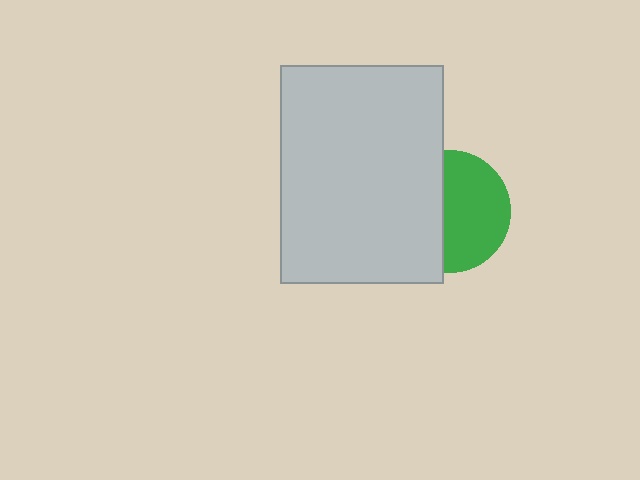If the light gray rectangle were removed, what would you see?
You would see the complete green circle.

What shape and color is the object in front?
The object in front is a light gray rectangle.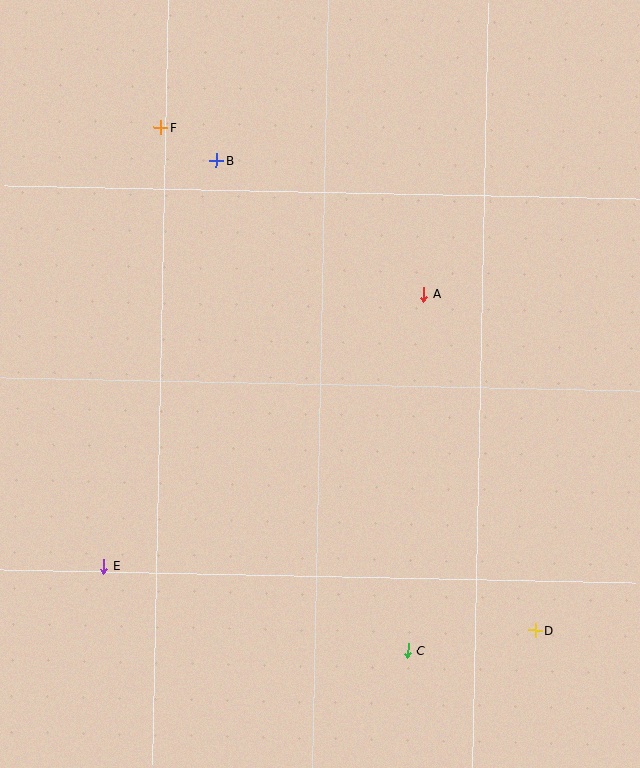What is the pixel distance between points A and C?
The distance between A and C is 357 pixels.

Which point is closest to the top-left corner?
Point F is closest to the top-left corner.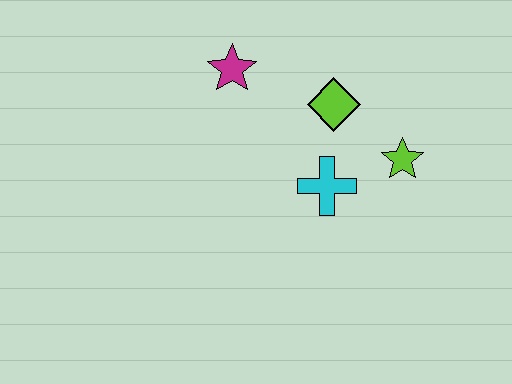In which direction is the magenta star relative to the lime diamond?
The magenta star is to the left of the lime diamond.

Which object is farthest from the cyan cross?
The magenta star is farthest from the cyan cross.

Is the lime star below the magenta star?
Yes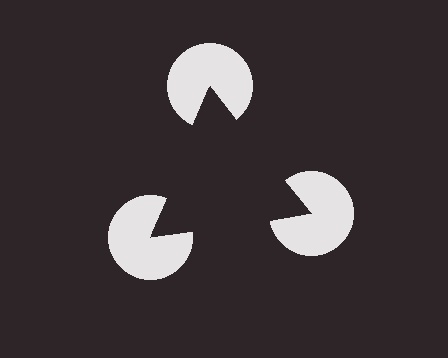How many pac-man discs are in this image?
There are 3 — one at each vertex of the illusory triangle.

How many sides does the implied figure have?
3 sides.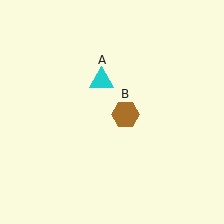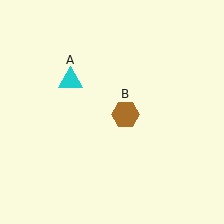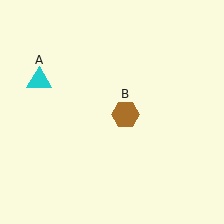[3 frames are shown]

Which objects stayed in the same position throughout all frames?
Brown hexagon (object B) remained stationary.